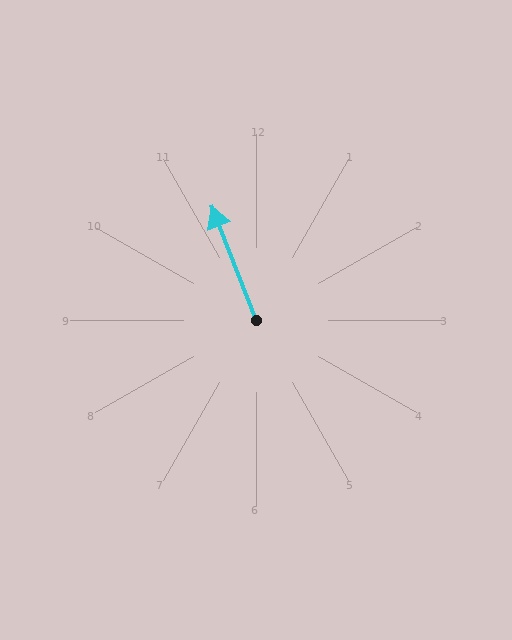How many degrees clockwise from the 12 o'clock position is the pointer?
Approximately 339 degrees.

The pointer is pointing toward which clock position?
Roughly 11 o'clock.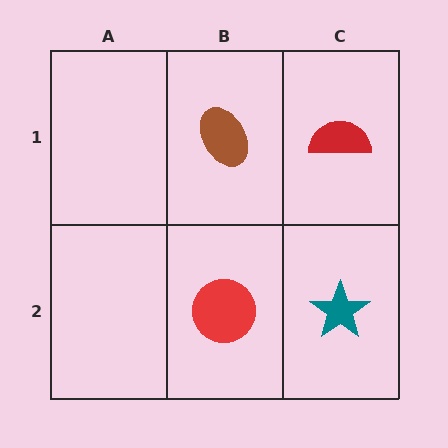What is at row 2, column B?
A red circle.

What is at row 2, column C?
A teal star.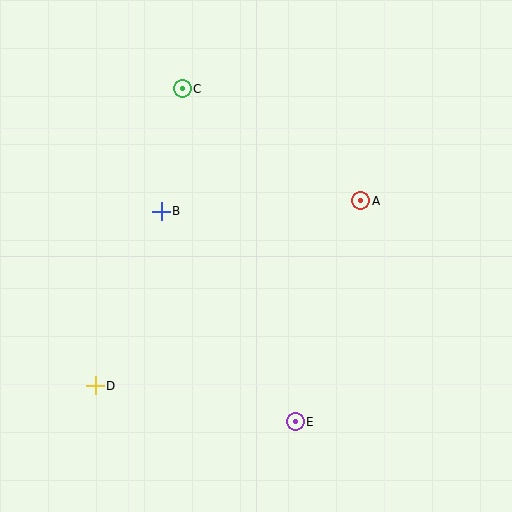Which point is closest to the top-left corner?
Point C is closest to the top-left corner.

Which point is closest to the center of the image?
Point B at (161, 211) is closest to the center.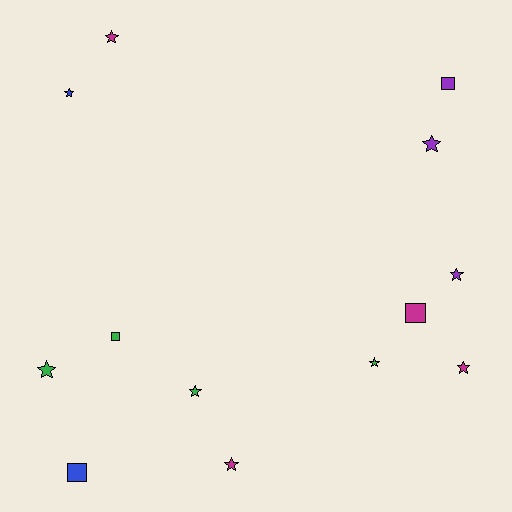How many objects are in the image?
There are 13 objects.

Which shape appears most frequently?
Star, with 9 objects.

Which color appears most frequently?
Magenta, with 4 objects.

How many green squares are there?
There is 1 green square.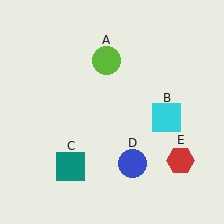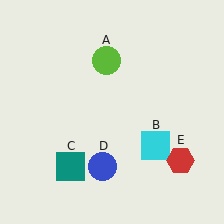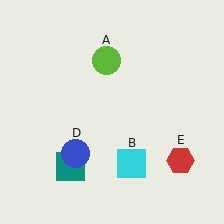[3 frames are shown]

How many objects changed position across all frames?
2 objects changed position: cyan square (object B), blue circle (object D).